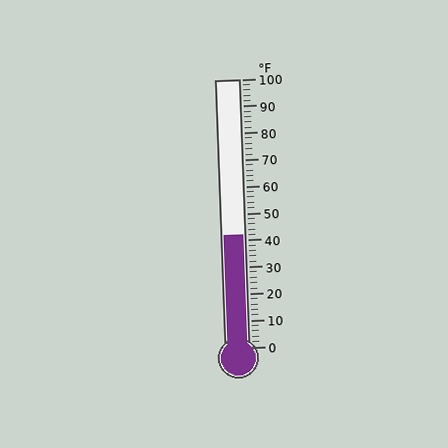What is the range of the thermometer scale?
The thermometer scale ranges from 0°F to 100°F.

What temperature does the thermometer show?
The thermometer shows approximately 42°F.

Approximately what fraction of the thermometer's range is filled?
The thermometer is filled to approximately 40% of its range.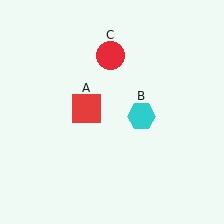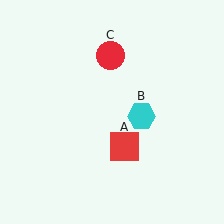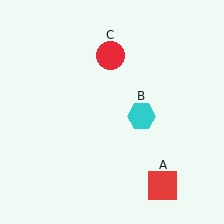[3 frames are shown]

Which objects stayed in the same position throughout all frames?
Cyan hexagon (object B) and red circle (object C) remained stationary.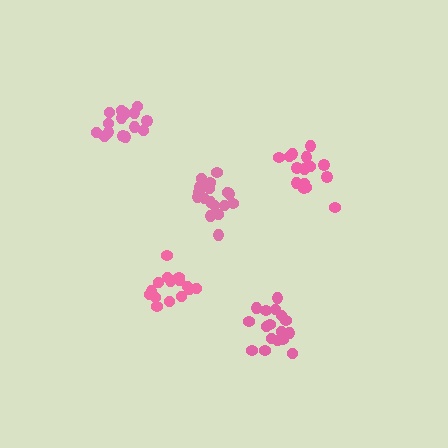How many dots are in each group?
Group 1: 16 dots, Group 2: 17 dots, Group 3: 15 dots, Group 4: 16 dots, Group 5: 17 dots (81 total).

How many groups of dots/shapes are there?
There are 5 groups.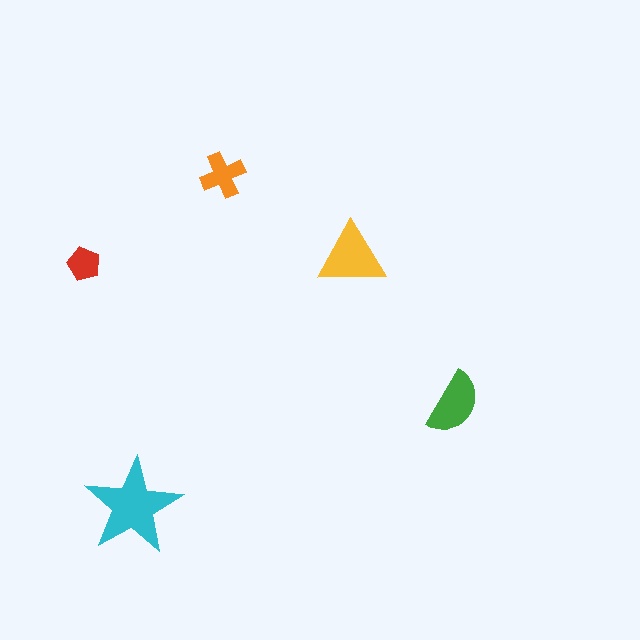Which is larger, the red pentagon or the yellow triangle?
The yellow triangle.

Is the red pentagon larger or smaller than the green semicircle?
Smaller.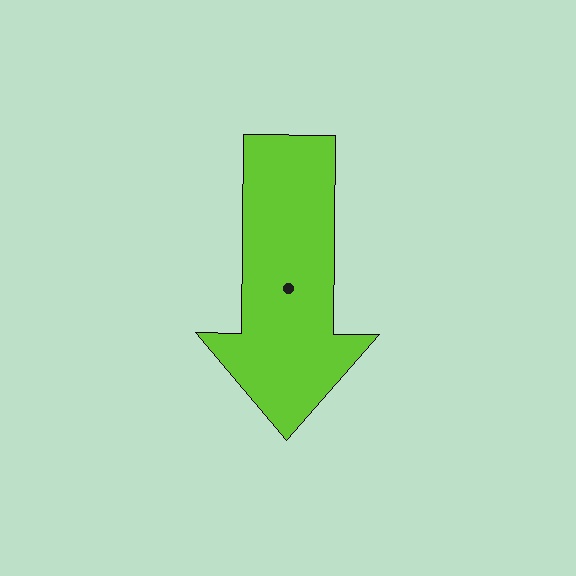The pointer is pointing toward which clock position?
Roughly 6 o'clock.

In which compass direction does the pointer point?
South.